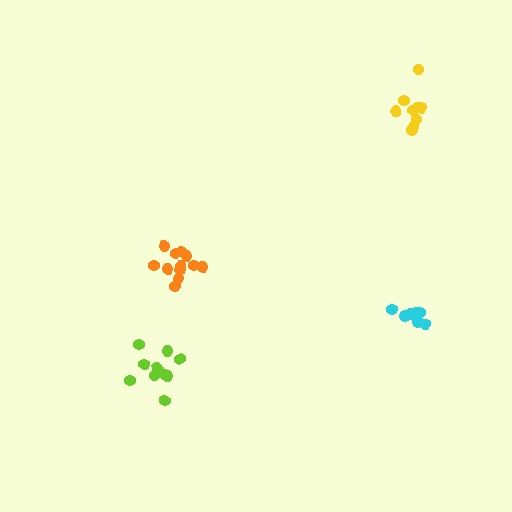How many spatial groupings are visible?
There are 4 spatial groupings.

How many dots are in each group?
Group 1: 7 dots, Group 2: 12 dots, Group 3: 9 dots, Group 4: 11 dots (39 total).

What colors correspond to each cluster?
The clusters are colored: cyan, orange, yellow, lime.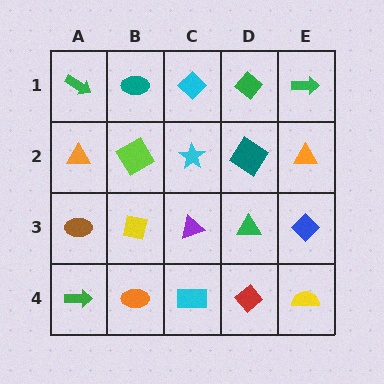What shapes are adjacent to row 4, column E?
A blue diamond (row 3, column E), a red diamond (row 4, column D).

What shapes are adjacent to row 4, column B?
A yellow square (row 3, column B), a green arrow (row 4, column A), a cyan rectangle (row 4, column C).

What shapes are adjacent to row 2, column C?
A cyan diamond (row 1, column C), a purple triangle (row 3, column C), a lime diamond (row 2, column B), a teal diamond (row 2, column D).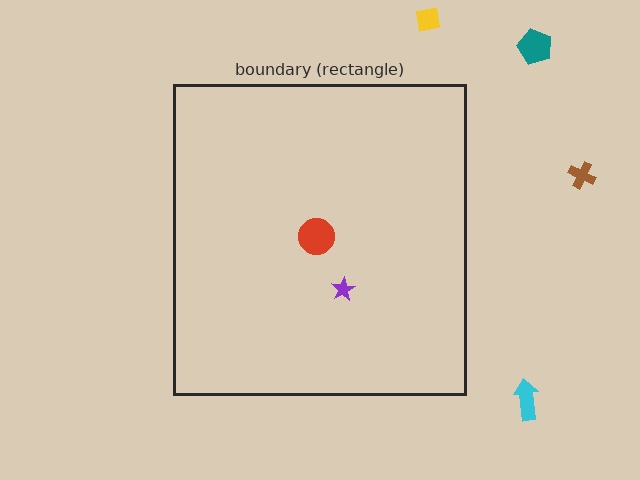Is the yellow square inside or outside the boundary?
Outside.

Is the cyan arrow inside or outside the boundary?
Outside.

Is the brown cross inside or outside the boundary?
Outside.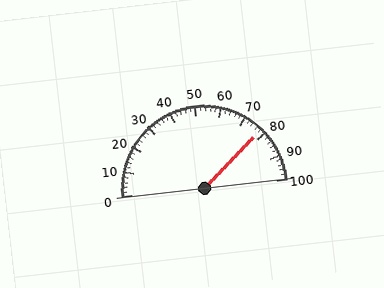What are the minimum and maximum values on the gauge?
The gauge ranges from 0 to 100.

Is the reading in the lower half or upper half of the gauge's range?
The reading is in the upper half of the range (0 to 100).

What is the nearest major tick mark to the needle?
The nearest major tick mark is 80.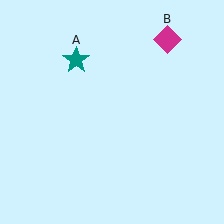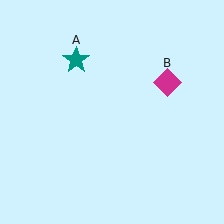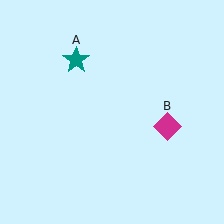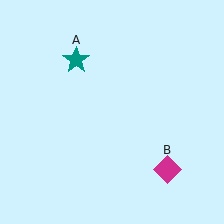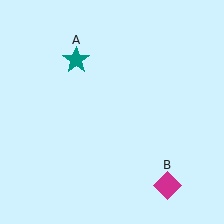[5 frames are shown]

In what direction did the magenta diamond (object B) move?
The magenta diamond (object B) moved down.